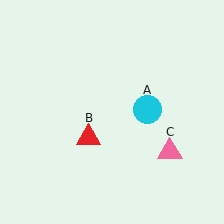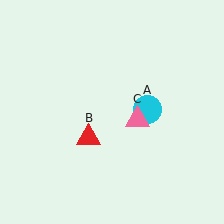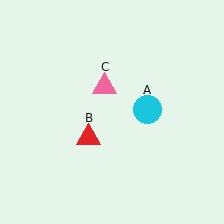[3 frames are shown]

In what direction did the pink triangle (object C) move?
The pink triangle (object C) moved up and to the left.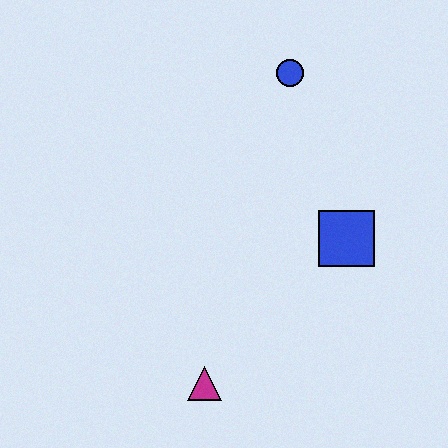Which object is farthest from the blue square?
The magenta triangle is farthest from the blue square.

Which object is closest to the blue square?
The blue circle is closest to the blue square.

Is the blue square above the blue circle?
No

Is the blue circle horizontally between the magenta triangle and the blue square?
Yes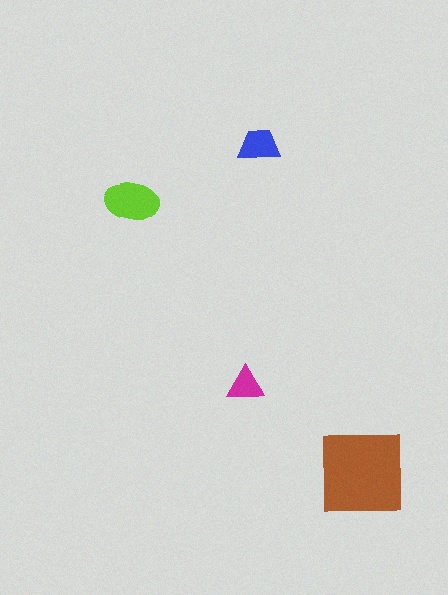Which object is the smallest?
The magenta triangle.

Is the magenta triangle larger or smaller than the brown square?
Smaller.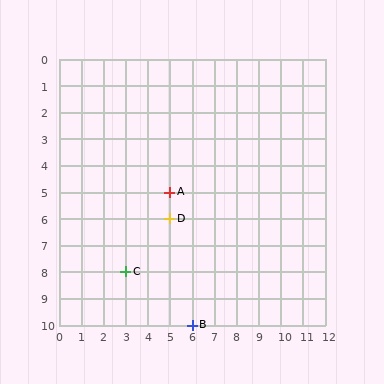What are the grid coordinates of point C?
Point C is at grid coordinates (3, 8).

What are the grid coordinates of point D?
Point D is at grid coordinates (5, 6).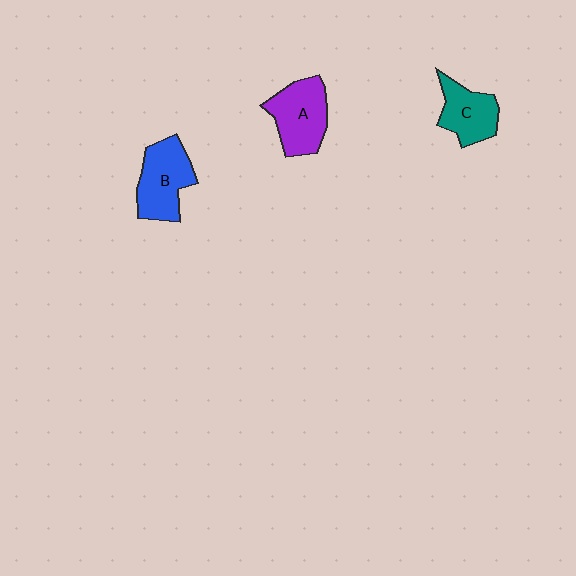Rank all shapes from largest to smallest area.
From largest to smallest: B (blue), A (purple), C (teal).